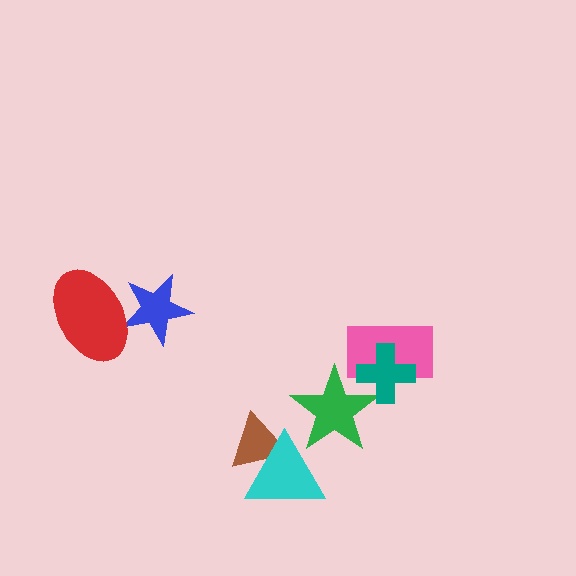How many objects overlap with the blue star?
1 object overlaps with the blue star.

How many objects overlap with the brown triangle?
1 object overlaps with the brown triangle.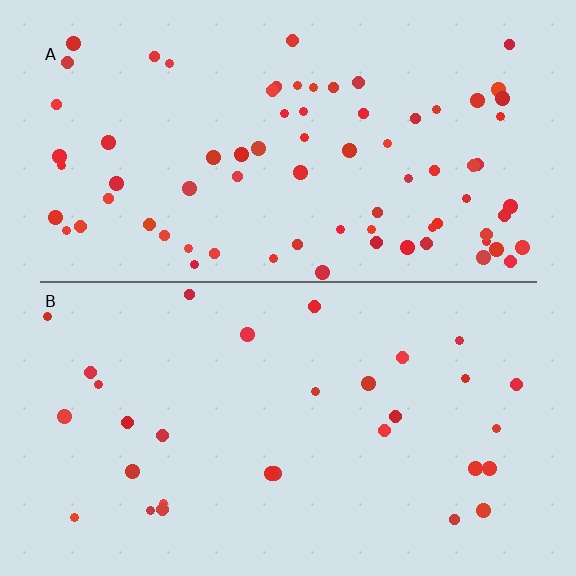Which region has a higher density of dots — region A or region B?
A (the top).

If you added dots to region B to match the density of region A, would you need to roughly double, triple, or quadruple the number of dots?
Approximately triple.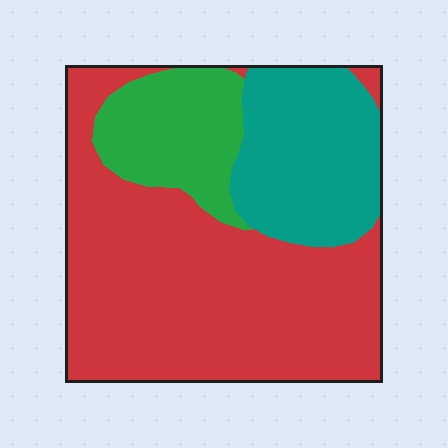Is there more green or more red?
Red.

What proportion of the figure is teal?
Teal takes up between a sixth and a third of the figure.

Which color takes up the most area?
Red, at roughly 60%.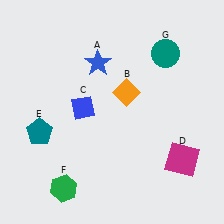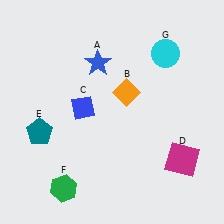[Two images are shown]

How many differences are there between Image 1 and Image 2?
There is 1 difference between the two images.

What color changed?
The circle (G) changed from teal in Image 1 to cyan in Image 2.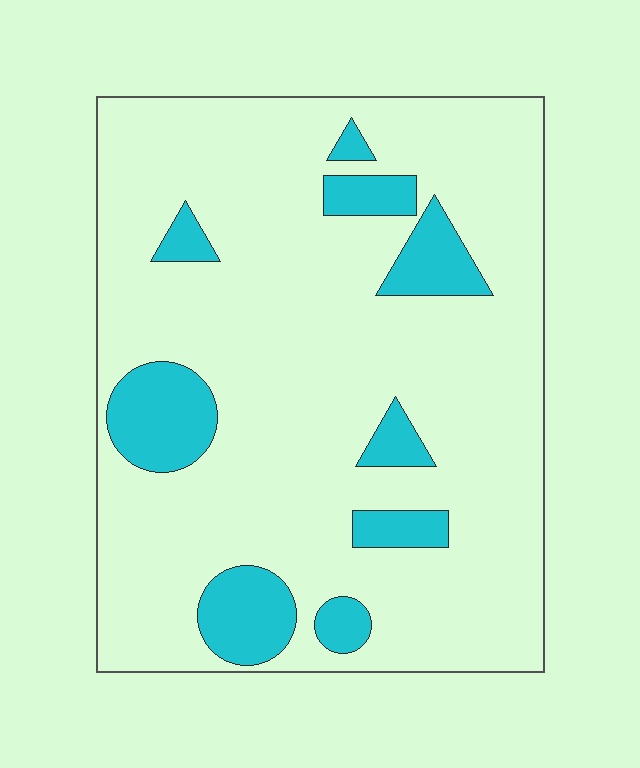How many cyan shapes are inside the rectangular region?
9.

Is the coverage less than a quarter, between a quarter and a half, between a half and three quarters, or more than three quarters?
Less than a quarter.